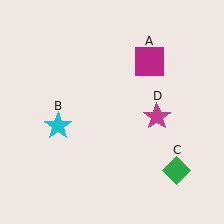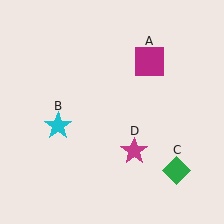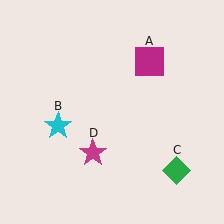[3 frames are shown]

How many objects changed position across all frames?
1 object changed position: magenta star (object D).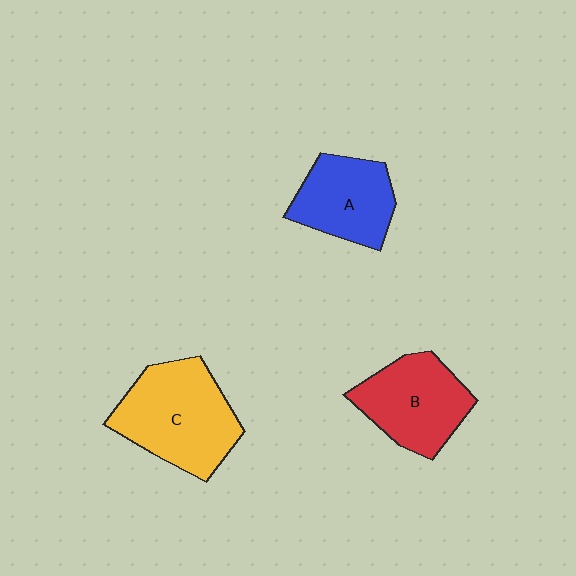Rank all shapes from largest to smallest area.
From largest to smallest: C (yellow), B (red), A (blue).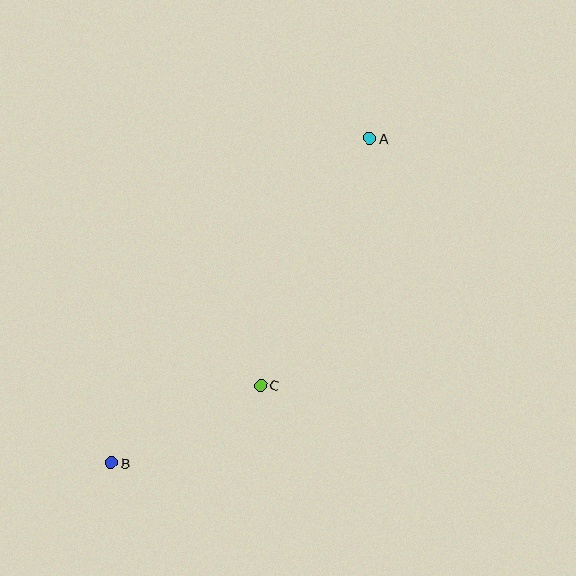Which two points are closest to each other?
Points B and C are closest to each other.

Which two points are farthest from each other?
Points A and B are farthest from each other.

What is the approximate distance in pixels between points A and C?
The distance between A and C is approximately 270 pixels.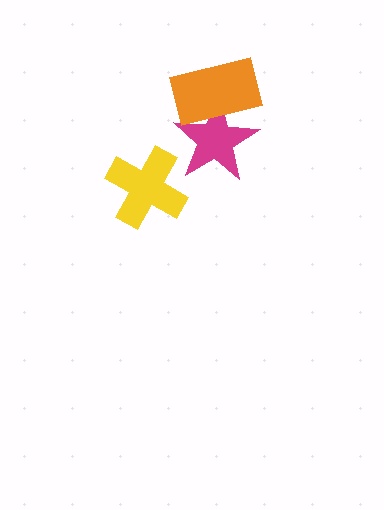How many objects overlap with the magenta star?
1 object overlaps with the magenta star.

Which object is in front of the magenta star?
The orange rectangle is in front of the magenta star.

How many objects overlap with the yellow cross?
0 objects overlap with the yellow cross.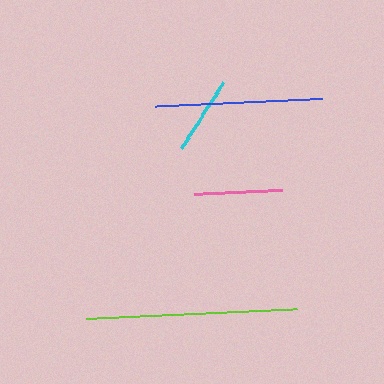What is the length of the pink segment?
The pink segment is approximately 87 pixels long.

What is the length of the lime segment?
The lime segment is approximately 211 pixels long.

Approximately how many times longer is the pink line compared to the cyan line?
The pink line is approximately 1.1 times the length of the cyan line.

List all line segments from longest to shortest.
From longest to shortest: lime, blue, pink, cyan.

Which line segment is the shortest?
The cyan line is the shortest at approximately 78 pixels.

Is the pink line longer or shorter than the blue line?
The blue line is longer than the pink line.